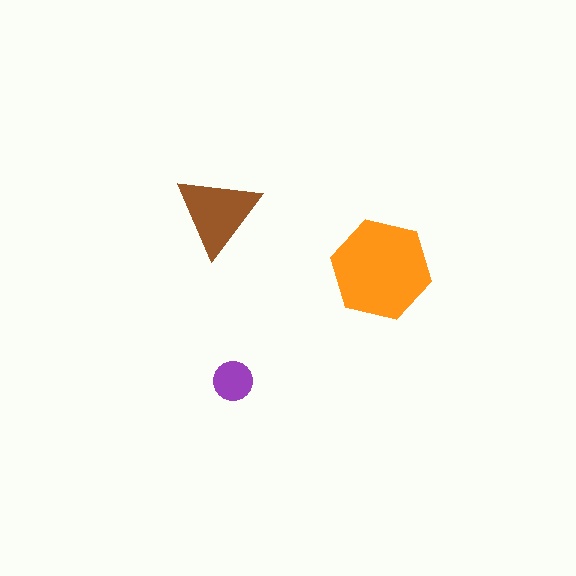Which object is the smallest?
The purple circle.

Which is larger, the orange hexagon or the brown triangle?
The orange hexagon.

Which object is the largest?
The orange hexagon.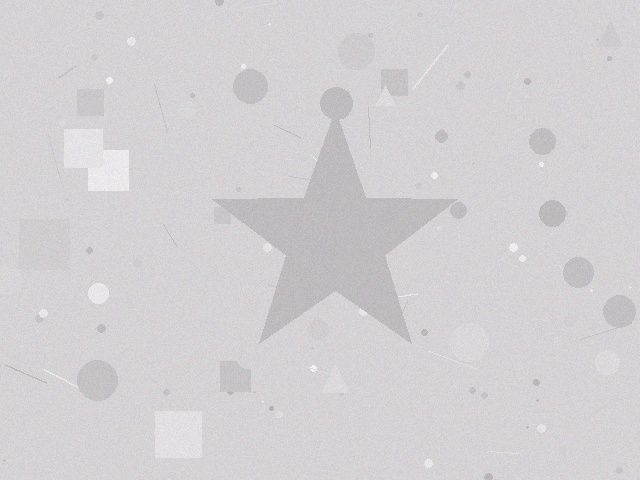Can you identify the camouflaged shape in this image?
The camouflaged shape is a star.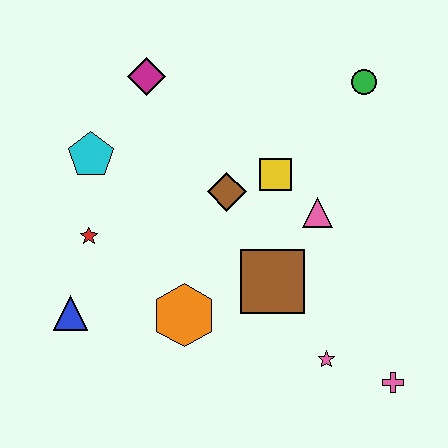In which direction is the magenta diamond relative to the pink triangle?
The magenta diamond is to the left of the pink triangle.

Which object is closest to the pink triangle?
The yellow square is closest to the pink triangle.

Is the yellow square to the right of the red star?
Yes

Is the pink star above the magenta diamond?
No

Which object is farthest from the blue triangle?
The green circle is farthest from the blue triangle.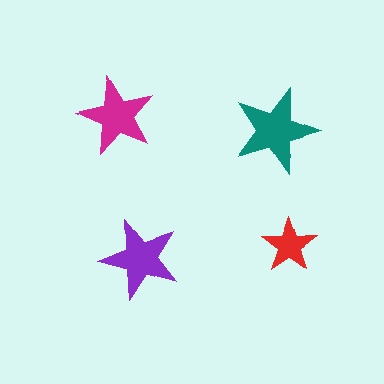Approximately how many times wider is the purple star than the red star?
About 1.5 times wider.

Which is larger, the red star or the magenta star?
The magenta one.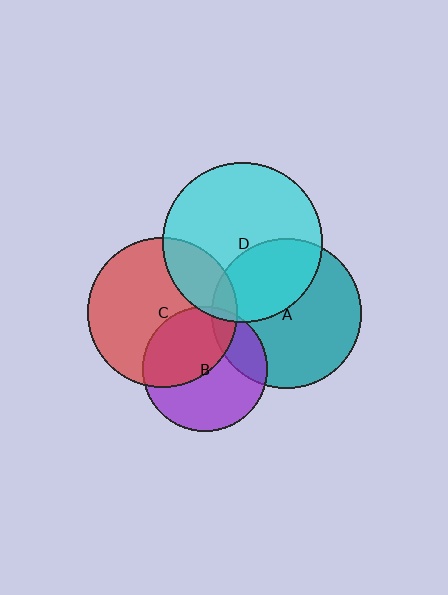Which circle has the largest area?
Circle D (cyan).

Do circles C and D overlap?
Yes.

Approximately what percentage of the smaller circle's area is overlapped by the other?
Approximately 20%.